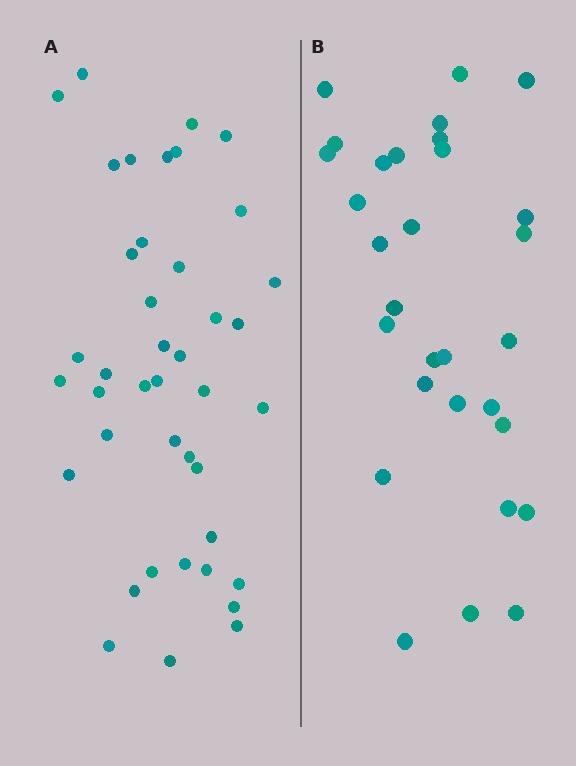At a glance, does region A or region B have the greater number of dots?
Region A (the left region) has more dots.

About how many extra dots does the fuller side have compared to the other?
Region A has roughly 12 or so more dots than region B.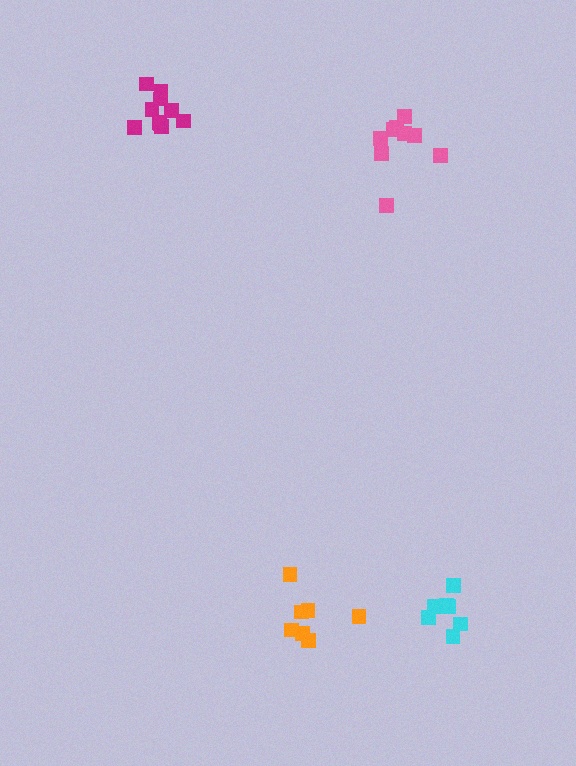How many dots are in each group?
Group 1: 10 dots, Group 2: 9 dots, Group 3: 7 dots, Group 4: 7 dots (33 total).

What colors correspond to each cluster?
The clusters are colored: magenta, pink, cyan, orange.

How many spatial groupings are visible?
There are 4 spatial groupings.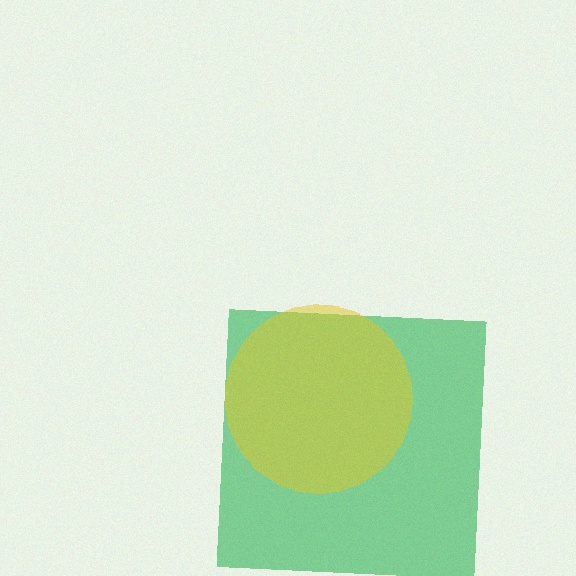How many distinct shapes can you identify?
There are 2 distinct shapes: a green square, a yellow circle.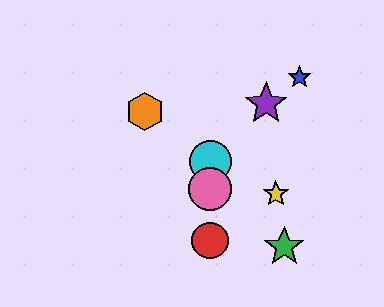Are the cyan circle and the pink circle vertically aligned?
Yes, both are at x≈210.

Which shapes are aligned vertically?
The red circle, the cyan circle, the pink circle are aligned vertically.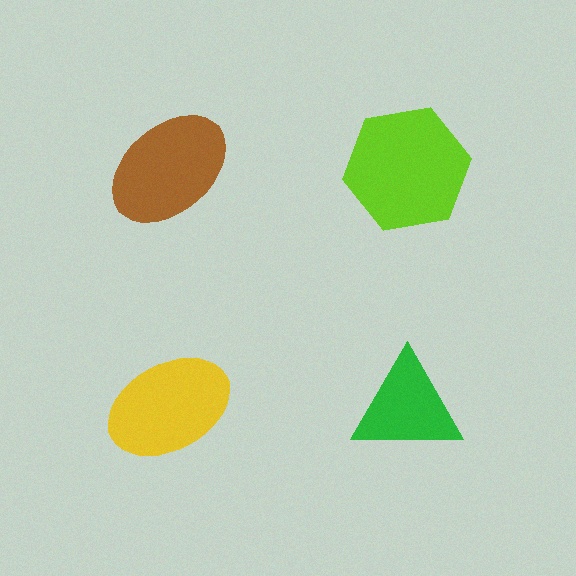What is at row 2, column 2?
A green triangle.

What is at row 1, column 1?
A brown ellipse.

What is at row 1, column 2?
A lime hexagon.